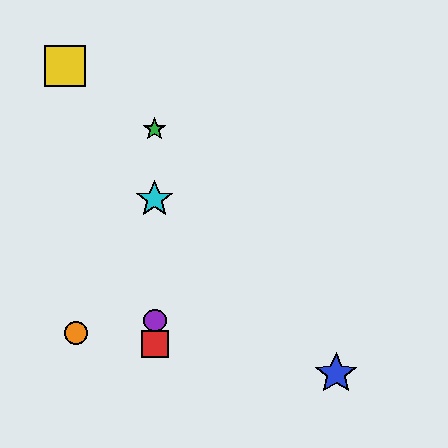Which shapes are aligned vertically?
The red square, the green star, the purple circle, the cyan star are aligned vertically.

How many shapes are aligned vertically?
4 shapes (the red square, the green star, the purple circle, the cyan star) are aligned vertically.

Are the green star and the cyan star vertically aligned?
Yes, both are at x≈155.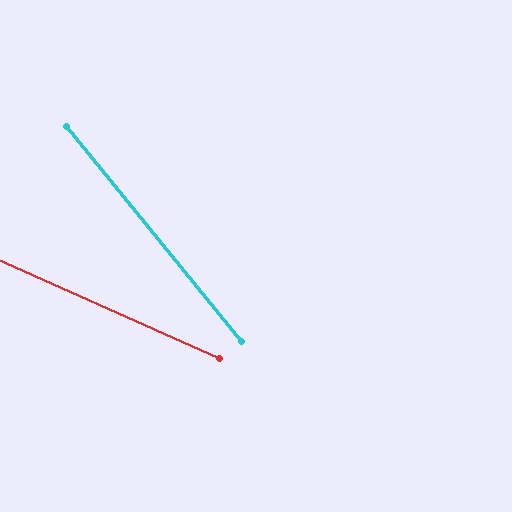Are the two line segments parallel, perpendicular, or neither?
Neither parallel nor perpendicular — they differ by about 27°.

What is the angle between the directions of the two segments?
Approximately 27 degrees.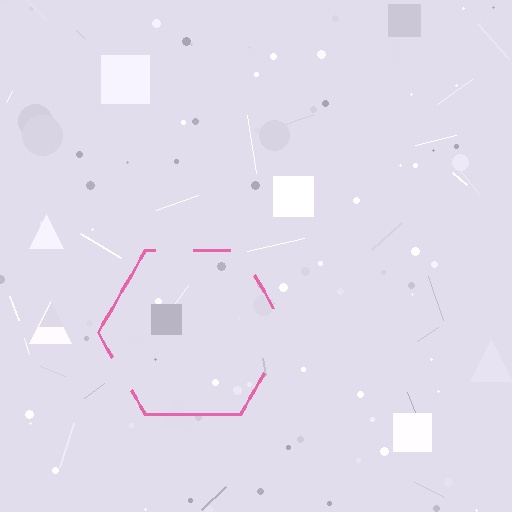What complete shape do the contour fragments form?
The contour fragments form a hexagon.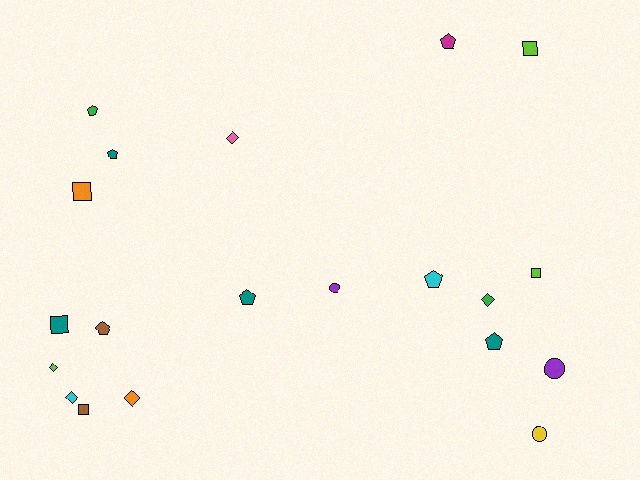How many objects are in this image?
There are 20 objects.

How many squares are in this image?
There are 5 squares.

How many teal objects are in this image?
There are 4 teal objects.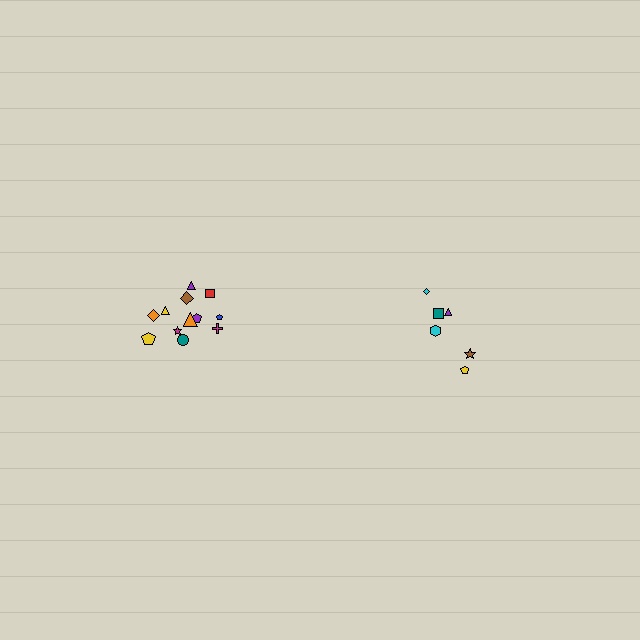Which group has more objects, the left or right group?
The left group.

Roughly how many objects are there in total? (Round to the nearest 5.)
Roughly 20 objects in total.